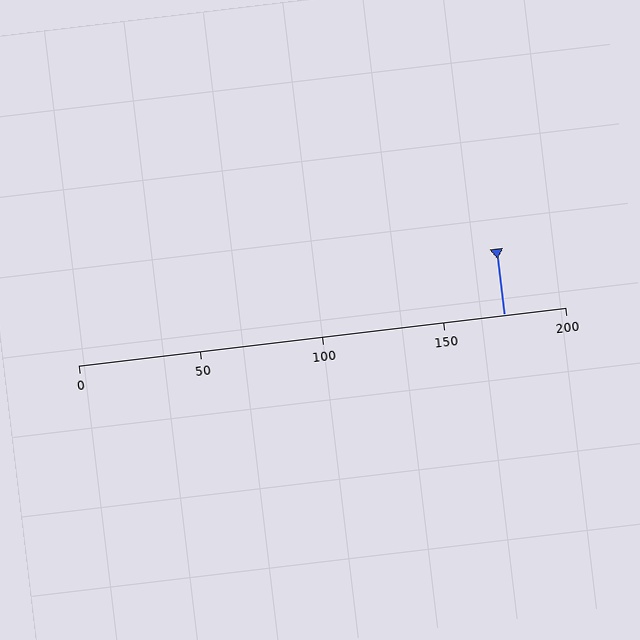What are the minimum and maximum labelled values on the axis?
The axis runs from 0 to 200.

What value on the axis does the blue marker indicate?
The marker indicates approximately 175.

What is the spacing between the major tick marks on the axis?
The major ticks are spaced 50 apart.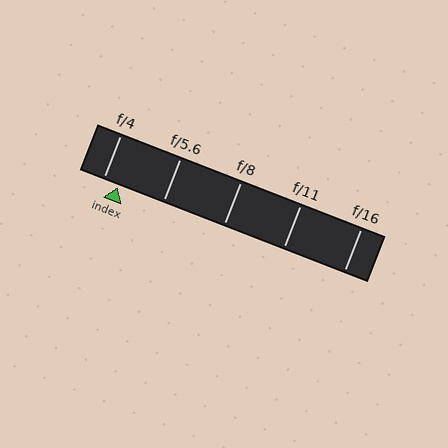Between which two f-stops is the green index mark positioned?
The index mark is between f/4 and f/5.6.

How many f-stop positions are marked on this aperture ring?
There are 5 f-stop positions marked.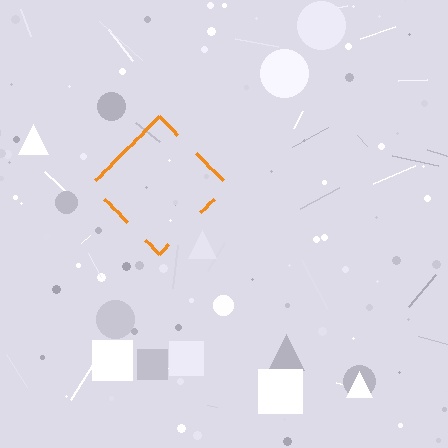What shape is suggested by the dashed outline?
The dashed outline suggests a diamond.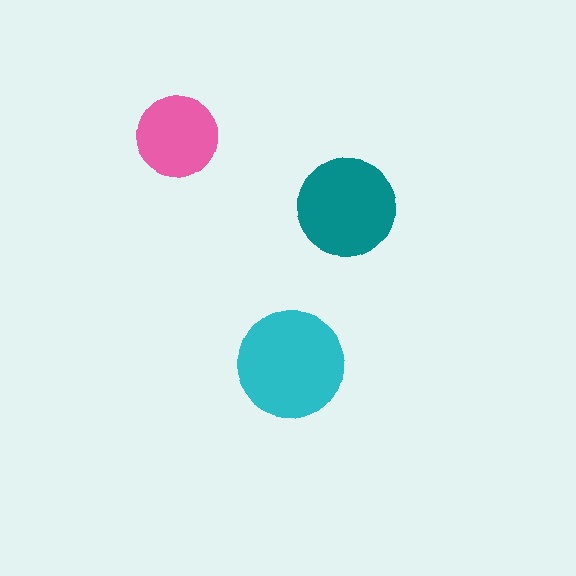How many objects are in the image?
There are 3 objects in the image.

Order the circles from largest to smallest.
the cyan one, the teal one, the pink one.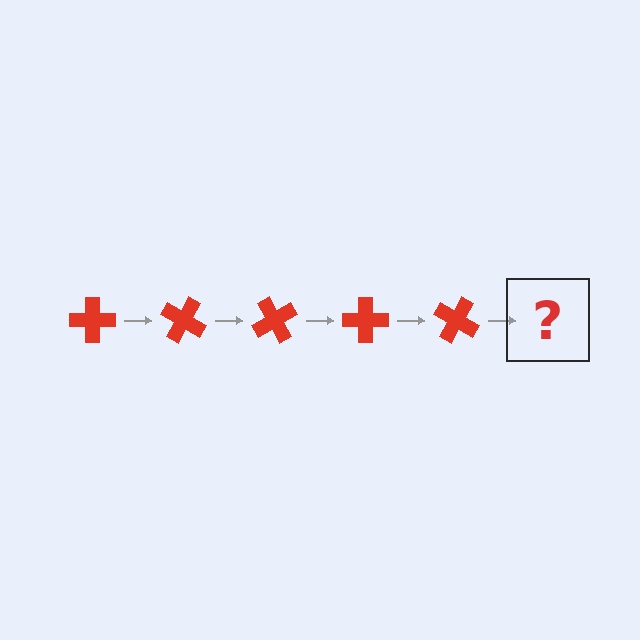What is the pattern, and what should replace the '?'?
The pattern is that the cross rotates 30 degrees each step. The '?' should be a red cross rotated 150 degrees.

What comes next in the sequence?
The next element should be a red cross rotated 150 degrees.